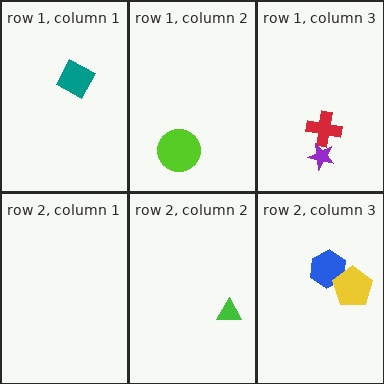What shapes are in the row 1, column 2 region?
The lime circle.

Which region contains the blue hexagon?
The row 2, column 3 region.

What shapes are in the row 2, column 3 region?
The blue hexagon, the yellow pentagon.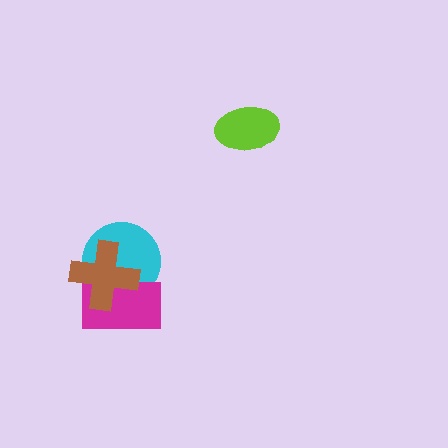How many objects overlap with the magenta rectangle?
2 objects overlap with the magenta rectangle.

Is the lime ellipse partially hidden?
No, no other shape covers it.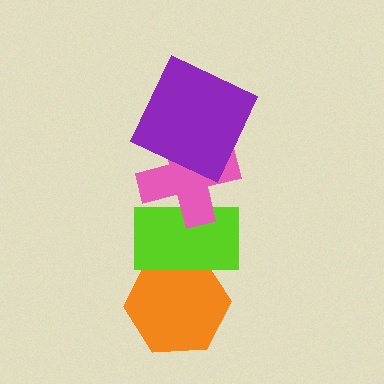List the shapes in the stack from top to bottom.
From top to bottom: the purple square, the pink cross, the lime rectangle, the orange hexagon.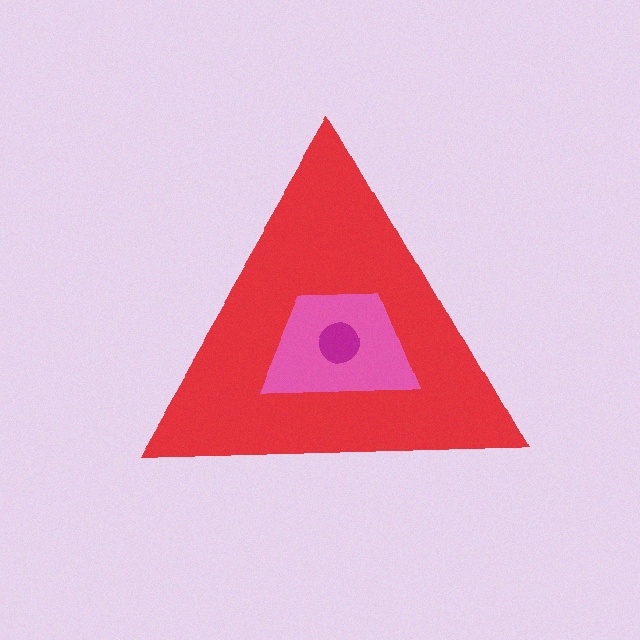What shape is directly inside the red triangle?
The pink trapezoid.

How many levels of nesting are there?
3.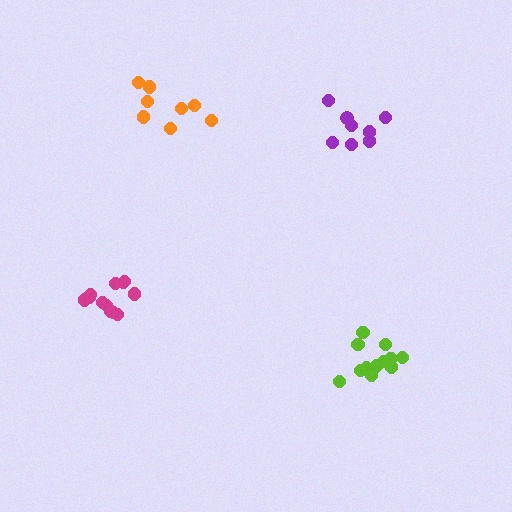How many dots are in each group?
Group 1: 12 dots, Group 2: 8 dots, Group 3: 8 dots, Group 4: 13 dots (41 total).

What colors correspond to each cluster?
The clusters are colored: magenta, purple, orange, lime.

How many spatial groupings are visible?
There are 4 spatial groupings.